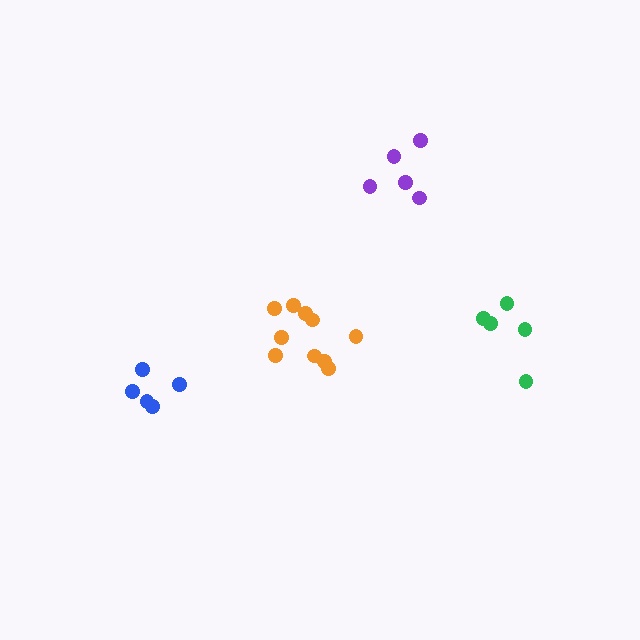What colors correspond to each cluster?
The clusters are colored: orange, blue, purple, green.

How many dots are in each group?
Group 1: 10 dots, Group 2: 5 dots, Group 3: 5 dots, Group 4: 5 dots (25 total).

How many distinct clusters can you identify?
There are 4 distinct clusters.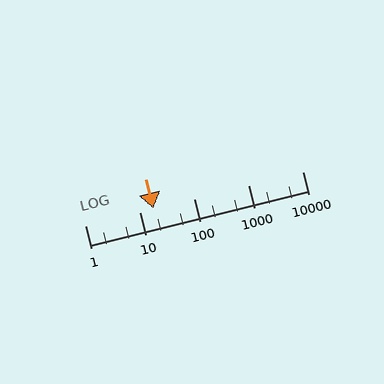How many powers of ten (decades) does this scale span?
The scale spans 4 decades, from 1 to 10000.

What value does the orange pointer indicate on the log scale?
The pointer indicates approximately 18.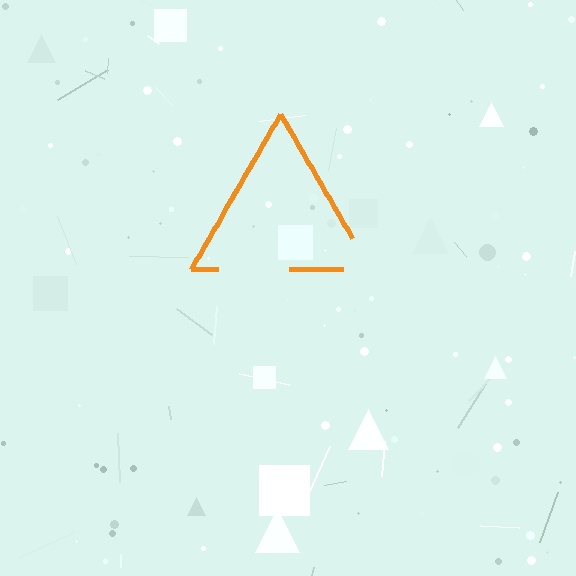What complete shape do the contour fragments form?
The contour fragments form a triangle.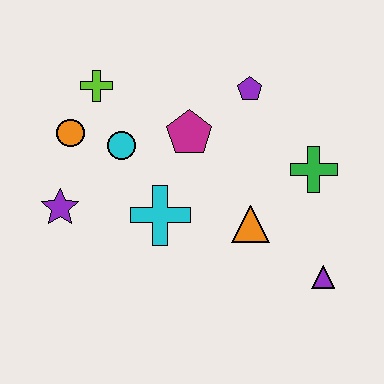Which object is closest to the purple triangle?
The orange triangle is closest to the purple triangle.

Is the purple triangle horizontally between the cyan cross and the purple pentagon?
No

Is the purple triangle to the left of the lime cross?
No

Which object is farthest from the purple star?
The purple triangle is farthest from the purple star.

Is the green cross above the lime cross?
No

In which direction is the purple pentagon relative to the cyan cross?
The purple pentagon is above the cyan cross.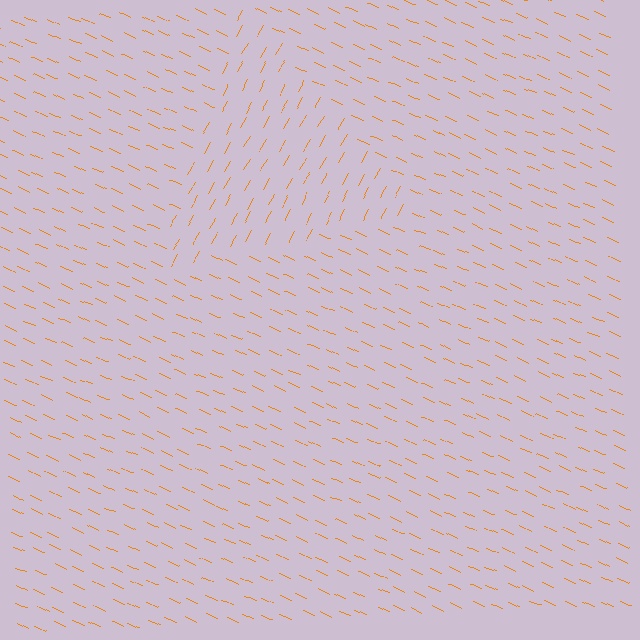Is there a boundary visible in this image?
Yes, there is a texture boundary formed by a change in line orientation.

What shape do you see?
I see a triangle.